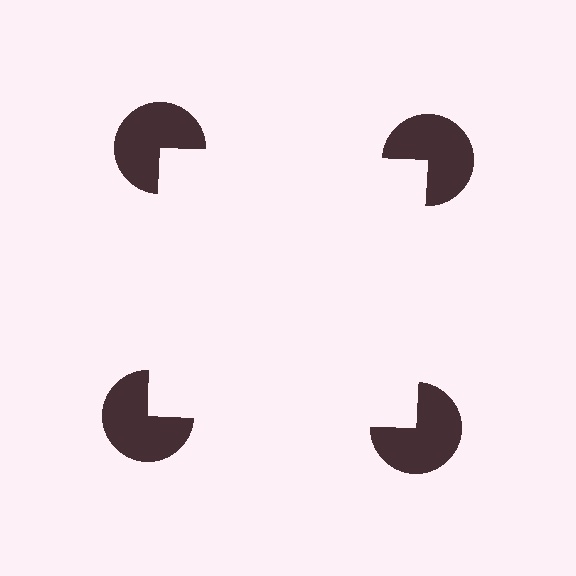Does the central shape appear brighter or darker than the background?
It typically appears slightly brighter than the background, even though no actual brightness change is drawn.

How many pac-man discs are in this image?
There are 4 — one at each vertex of the illusory square.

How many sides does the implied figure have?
4 sides.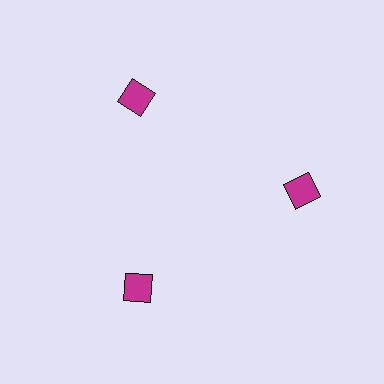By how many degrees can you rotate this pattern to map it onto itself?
The pattern maps onto itself every 120 degrees of rotation.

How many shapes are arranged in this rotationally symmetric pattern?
There are 3 shapes, arranged in 3 groups of 1.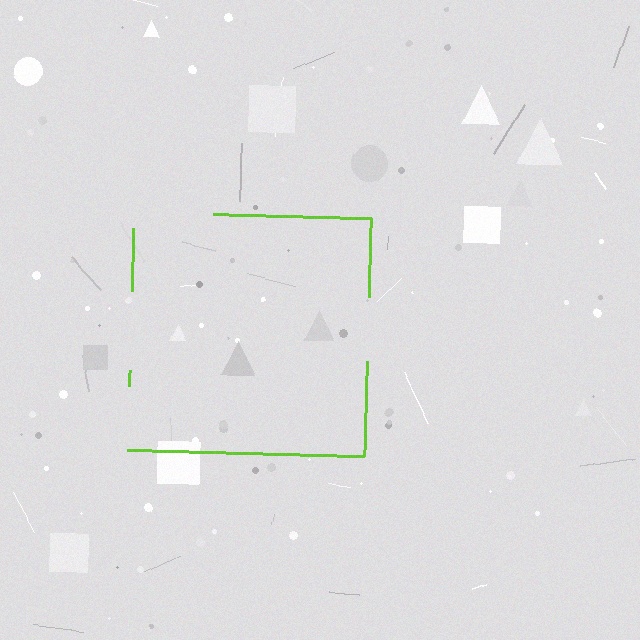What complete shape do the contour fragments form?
The contour fragments form a square.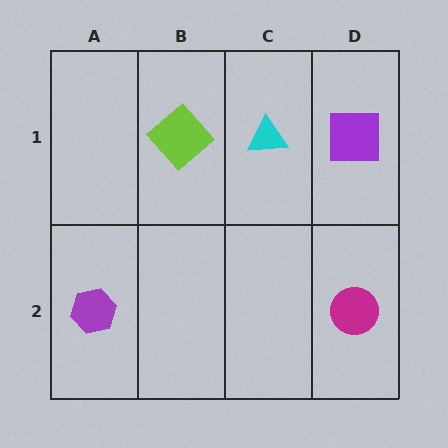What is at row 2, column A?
A purple hexagon.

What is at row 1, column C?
A cyan triangle.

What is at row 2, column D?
A magenta circle.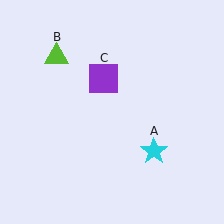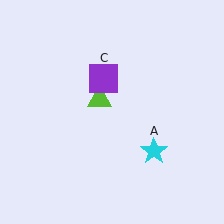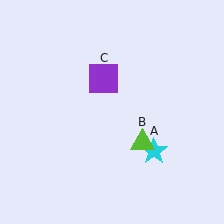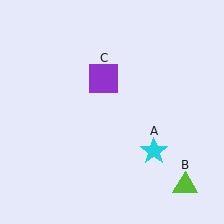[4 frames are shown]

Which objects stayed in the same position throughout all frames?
Cyan star (object A) and purple square (object C) remained stationary.